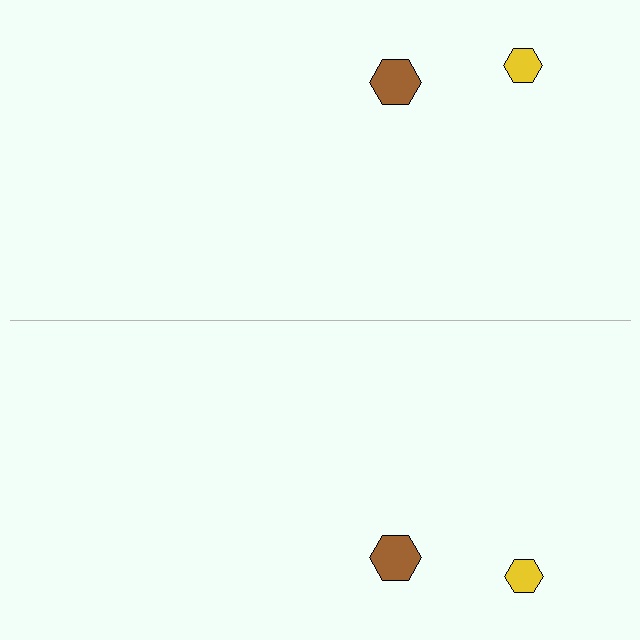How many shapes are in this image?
There are 4 shapes in this image.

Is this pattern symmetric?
Yes, this pattern has bilateral (reflection) symmetry.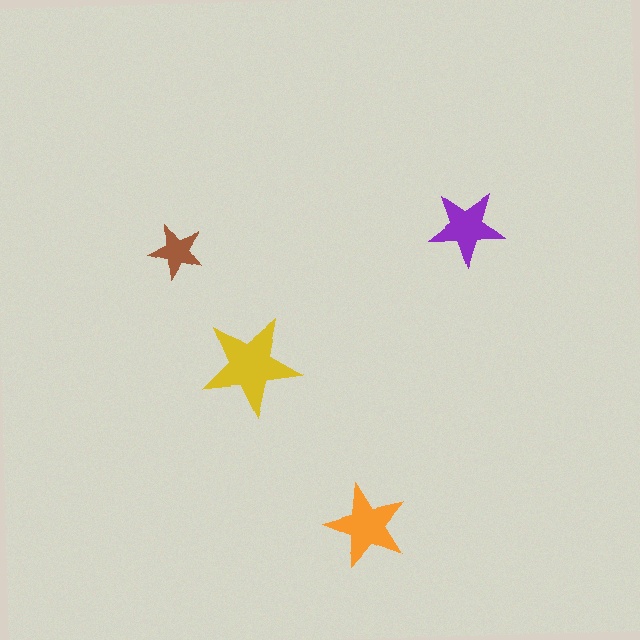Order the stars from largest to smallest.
the yellow one, the orange one, the purple one, the brown one.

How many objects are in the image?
There are 4 objects in the image.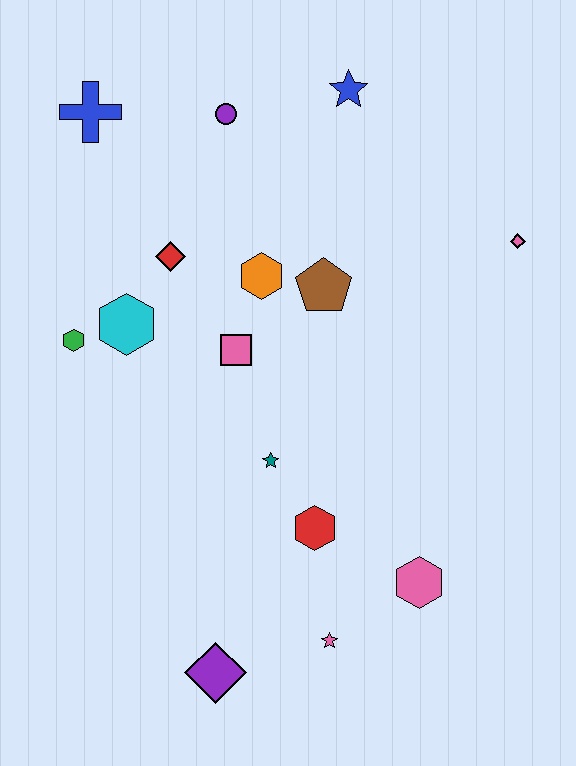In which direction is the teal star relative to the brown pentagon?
The teal star is below the brown pentagon.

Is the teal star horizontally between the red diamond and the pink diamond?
Yes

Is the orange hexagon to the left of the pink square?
No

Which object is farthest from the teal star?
The blue cross is farthest from the teal star.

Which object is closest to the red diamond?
The cyan hexagon is closest to the red diamond.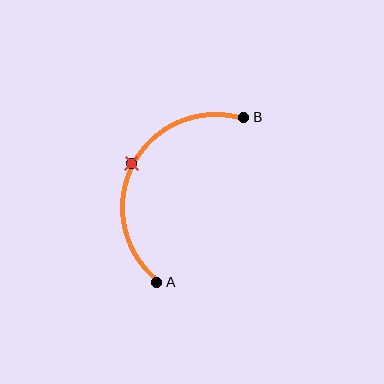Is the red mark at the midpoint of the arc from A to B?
Yes. The red mark lies on the arc at equal arc-length from both A and B — it is the arc midpoint.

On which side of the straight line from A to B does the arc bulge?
The arc bulges to the left of the straight line connecting A and B.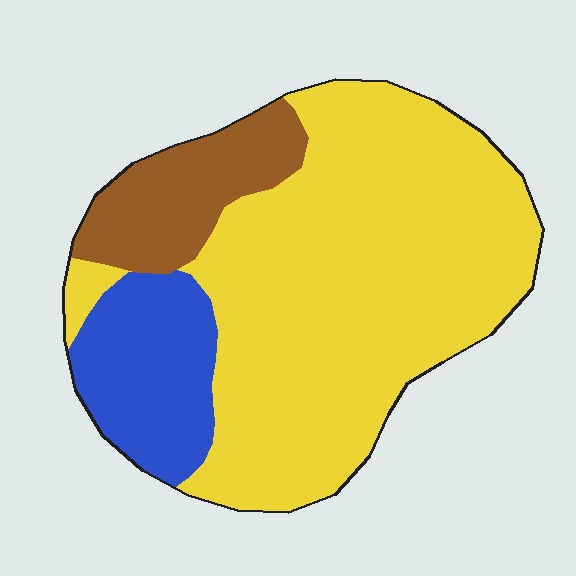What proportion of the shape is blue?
Blue takes up about one sixth (1/6) of the shape.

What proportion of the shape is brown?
Brown takes up about one eighth (1/8) of the shape.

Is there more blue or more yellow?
Yellow.